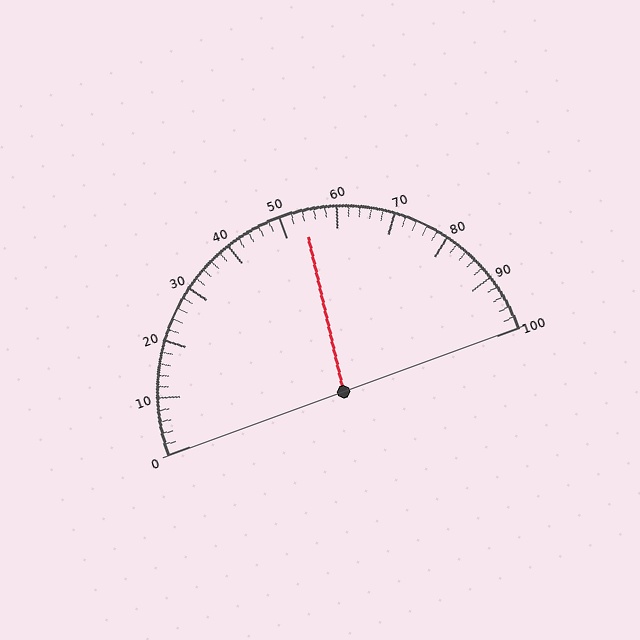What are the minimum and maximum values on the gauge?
The gauge ranges from 0 to 100.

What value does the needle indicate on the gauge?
The needle indicates approximately 54.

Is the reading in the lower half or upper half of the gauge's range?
The reading is in the upper half of the range (0 to 100).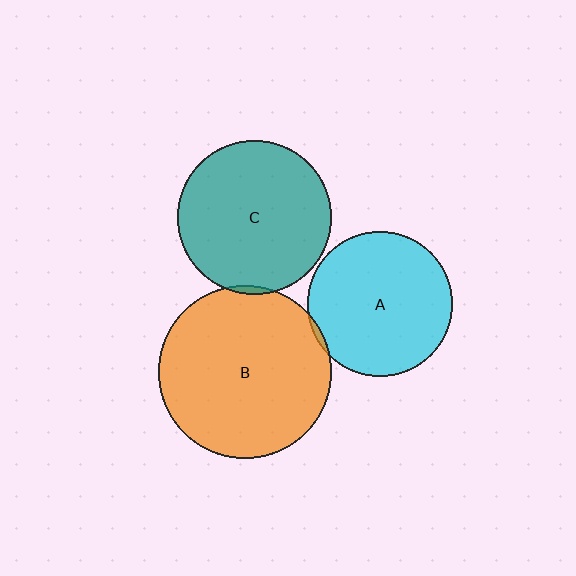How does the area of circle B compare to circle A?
Approximately 1.4 times.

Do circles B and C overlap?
Yes.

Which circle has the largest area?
Circle B (orange).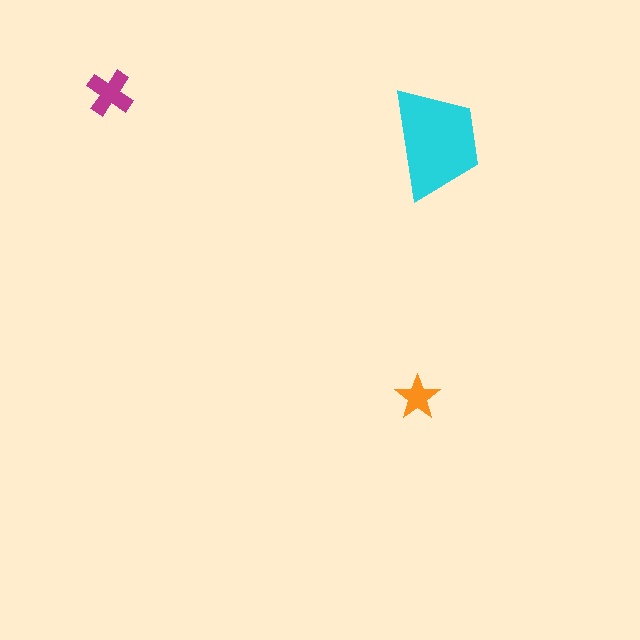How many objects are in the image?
There are 3 objects in the image.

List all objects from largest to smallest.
The cyan trapezoid, the magenta cross, the orange star.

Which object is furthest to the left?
The magenta cross is leftmost.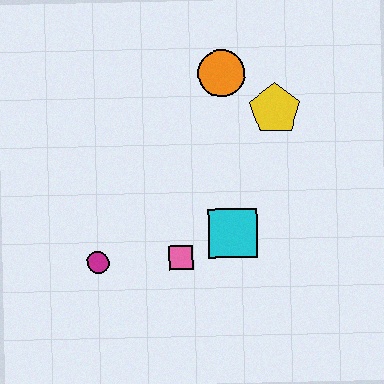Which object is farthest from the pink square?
The orange circle is farthest from the pink square.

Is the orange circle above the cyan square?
Yes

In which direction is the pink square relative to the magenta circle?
The pink square is to the right of the magenta circle.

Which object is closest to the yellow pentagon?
The orange circle is closest to the yellow pentagon.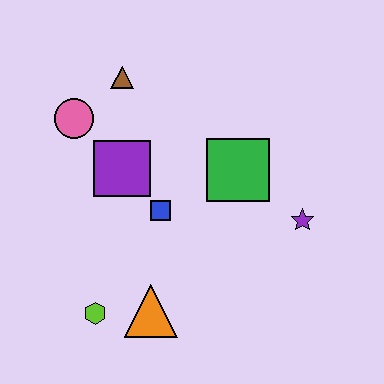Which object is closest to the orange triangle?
The lime hexagon is closest to the orange triangle.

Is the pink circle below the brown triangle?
Yes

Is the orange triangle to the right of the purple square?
Yes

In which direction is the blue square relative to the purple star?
The blue square is to the left of the purple star.